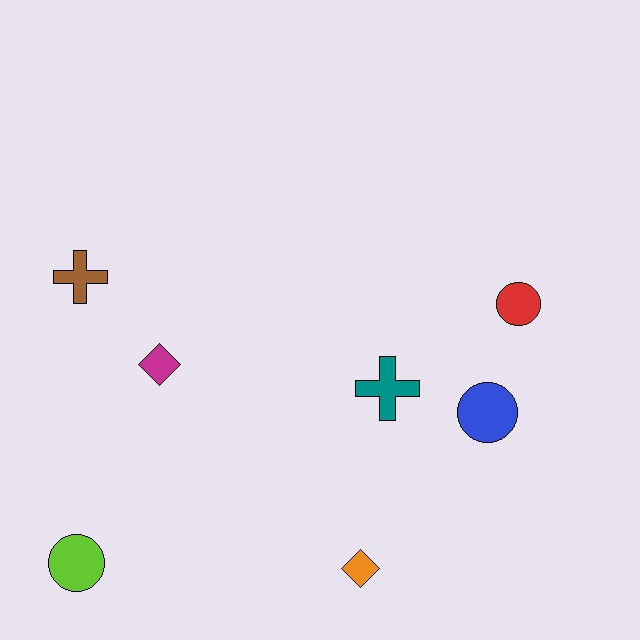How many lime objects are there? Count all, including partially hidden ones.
There is 1 lime object.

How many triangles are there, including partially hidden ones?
There are no triangles.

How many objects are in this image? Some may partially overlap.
There are 7 objects.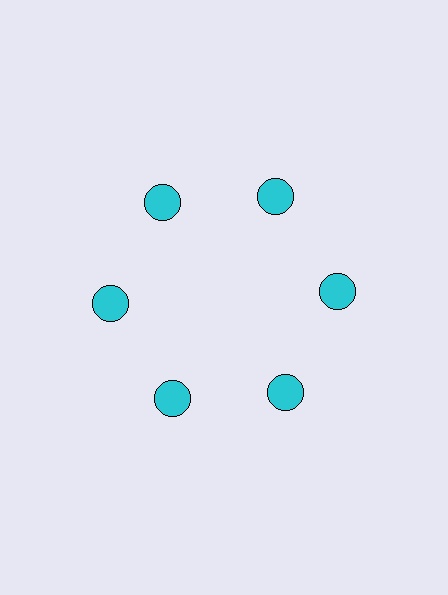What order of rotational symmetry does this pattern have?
This pattern has 6-fold rotational symmetry.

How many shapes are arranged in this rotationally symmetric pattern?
There are 6 shapes, arranged in 6 groups of 1.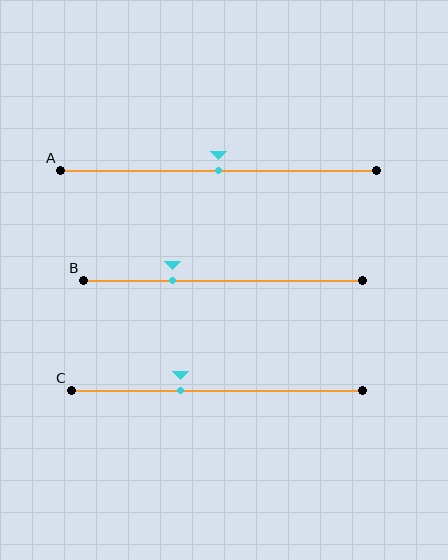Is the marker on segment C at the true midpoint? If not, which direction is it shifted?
No, the marker on segment C is shifted to the left by about 12% of the segment length.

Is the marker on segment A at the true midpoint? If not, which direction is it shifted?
Yes, the marker on segment A is at the true midpoint.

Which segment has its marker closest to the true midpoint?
Segment A has its marker closest to the true midpoint.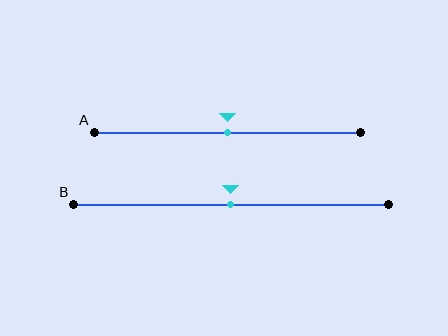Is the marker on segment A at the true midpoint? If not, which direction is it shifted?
Yes, the marker on segment A is at the true midpoint.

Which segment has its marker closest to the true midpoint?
Segment A has its marker closest to the true midpoint.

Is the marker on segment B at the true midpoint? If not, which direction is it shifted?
Yes, the marker on segment B is at the true midpoint.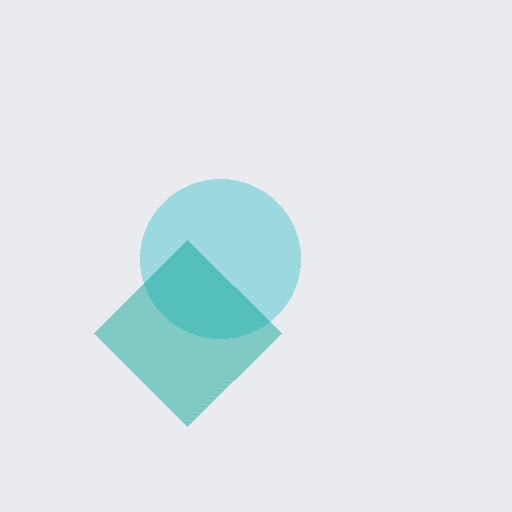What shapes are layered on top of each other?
The layered shapes are: a cyan circle, a teal diamond.